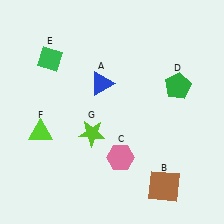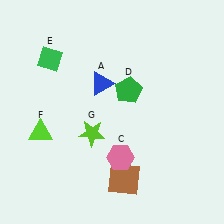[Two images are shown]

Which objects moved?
The objects that moved are: the brown square (B), the green pentagon (D).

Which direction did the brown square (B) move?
The brown square (B) moved left.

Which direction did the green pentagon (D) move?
The green pentagon (D) moved left.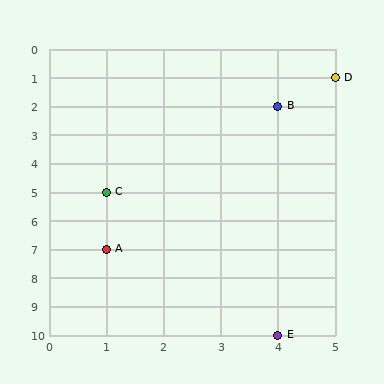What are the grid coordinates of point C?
Point C is at grid coordinates (1, 5).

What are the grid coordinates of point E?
Point E is at grid coordinates (4, 10).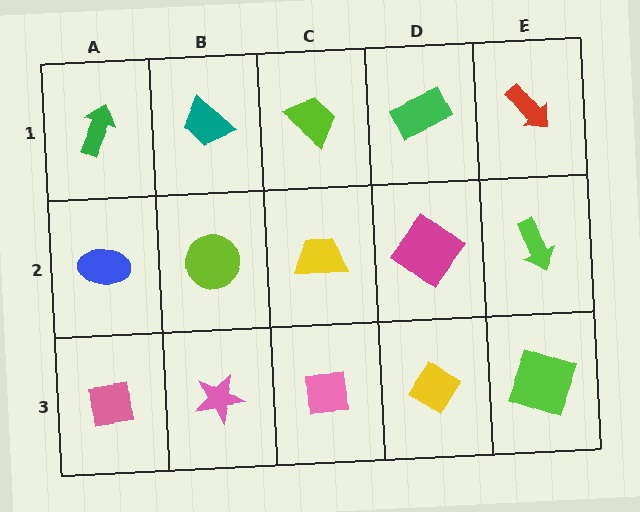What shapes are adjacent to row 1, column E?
A lime arrow (row 2, column E), a green rectangle (row 1, column D).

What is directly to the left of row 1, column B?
A green arrow.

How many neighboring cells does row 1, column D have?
3.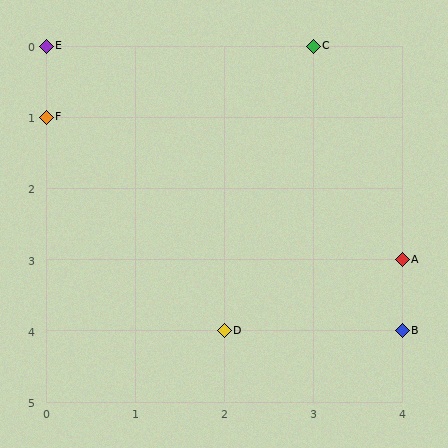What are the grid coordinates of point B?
Point B is at grid coordinates (4, 4).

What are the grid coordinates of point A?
Point A is at grid coordinates (4, 3).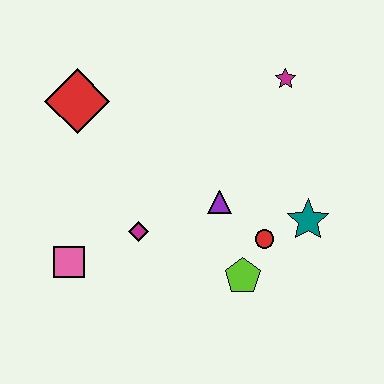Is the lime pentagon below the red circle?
Yes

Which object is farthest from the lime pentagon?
The red diamond is farthest from the lime pentagon.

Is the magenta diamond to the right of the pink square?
Yes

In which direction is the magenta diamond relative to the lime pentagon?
The magenta diamond is to the left of the lime pentagon.